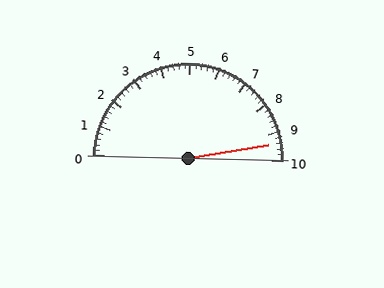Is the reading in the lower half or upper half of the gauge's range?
The reading is in the upper half of the range (0 to 10).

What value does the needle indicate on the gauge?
The needle indicates approximately 9.4.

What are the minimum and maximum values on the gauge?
The gauge ranges from 0 to 10.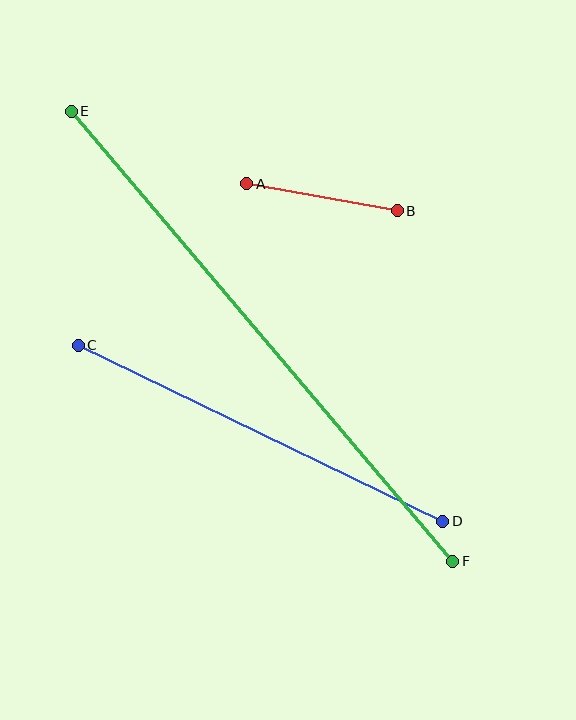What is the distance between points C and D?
The distance is approximately 405 pixels.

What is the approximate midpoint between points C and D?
The midpoint is at approximately (260, 433) pixels.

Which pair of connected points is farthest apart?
Points E and F are farthest apart.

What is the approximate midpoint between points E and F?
The midpoint is at approximately (262, 336) pixels.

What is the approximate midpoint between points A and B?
The midpoint is at approximately (322, 197) pixels.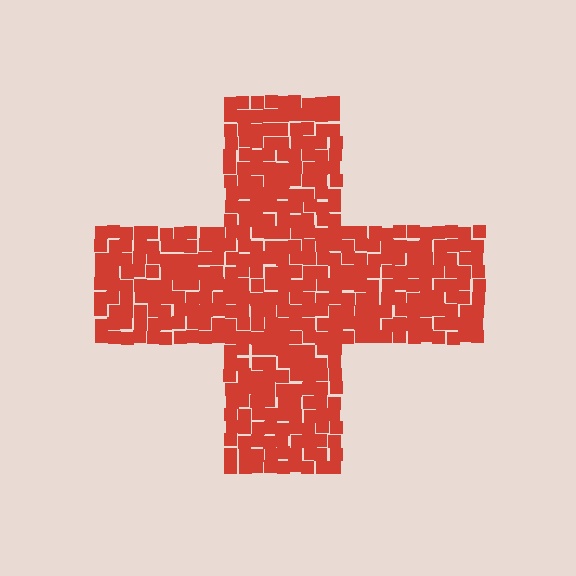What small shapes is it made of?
It is made of small squares.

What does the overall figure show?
The overall figure shows a cross.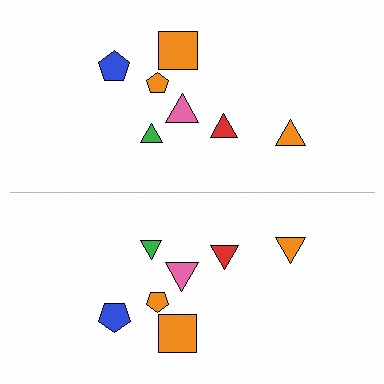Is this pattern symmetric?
Yes, this pattern has bilateral (reflection) symmetry.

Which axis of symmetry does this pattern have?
The pattern has a horizontal axis of symmetry running through the center of the image.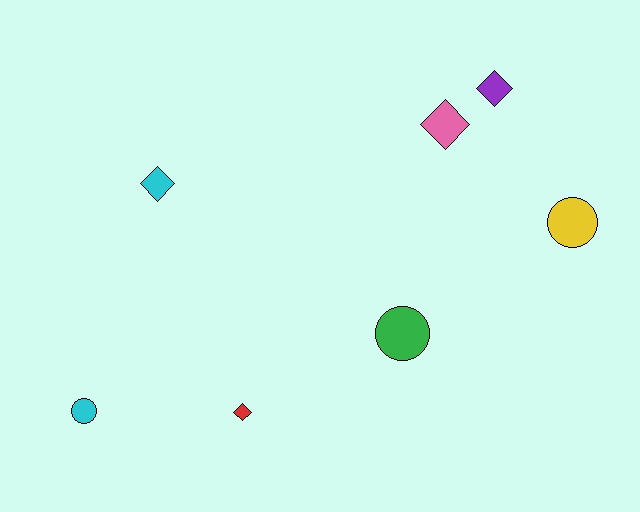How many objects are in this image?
There are 7 objects.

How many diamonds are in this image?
There are 4 diamonds.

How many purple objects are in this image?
There is 1 purple object.